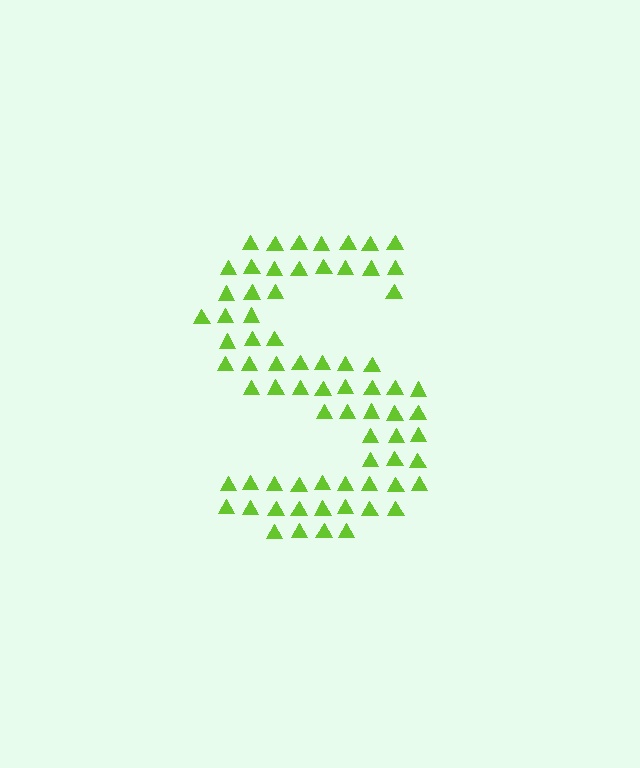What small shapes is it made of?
It is made of small triangles.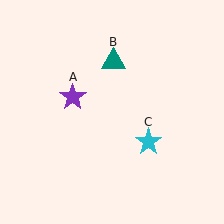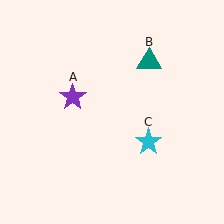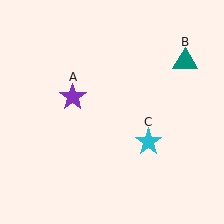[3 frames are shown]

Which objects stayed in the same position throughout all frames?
Purple star (object A) and cyan star (object C) remained stationary.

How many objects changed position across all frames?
1 object changed position: teal triangle (object B).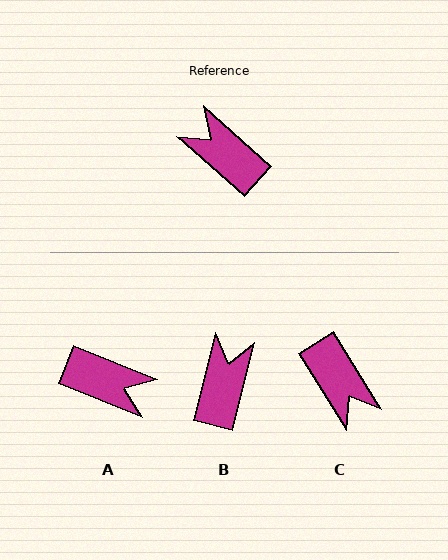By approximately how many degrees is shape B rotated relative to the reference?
Approximately 62 degrees clockwise.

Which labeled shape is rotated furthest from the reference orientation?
C, about 163 degrees away.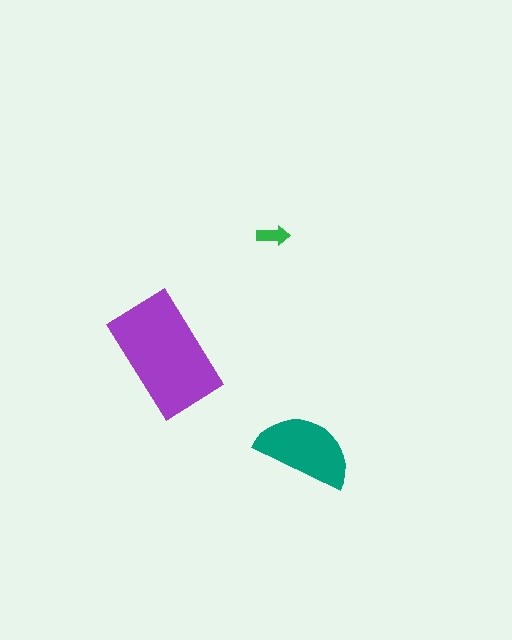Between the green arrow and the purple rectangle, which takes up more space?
The purple rectangle.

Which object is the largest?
The purple rectangle.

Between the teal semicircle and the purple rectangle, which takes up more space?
The purple rectangle.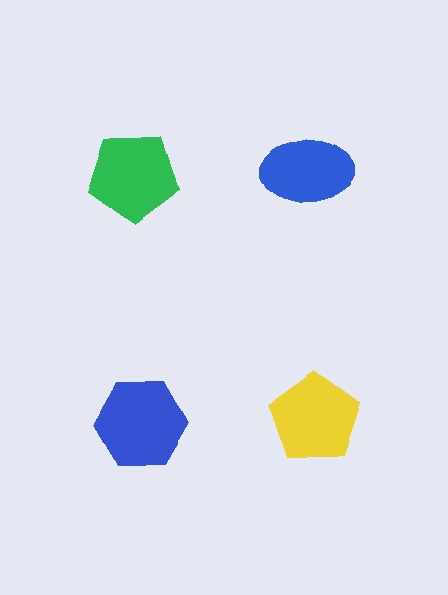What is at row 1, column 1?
A green pentagon.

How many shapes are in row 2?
2 shapes.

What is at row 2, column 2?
A yellow pentagon.